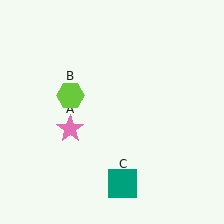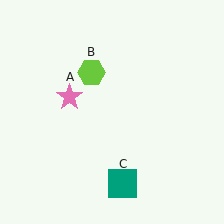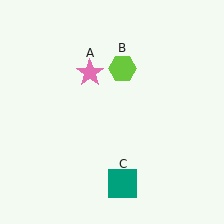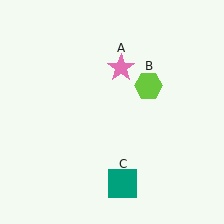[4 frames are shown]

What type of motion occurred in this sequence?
The pink star (object A), lime hexagon (object B) rotated clockwise around the center of the scene.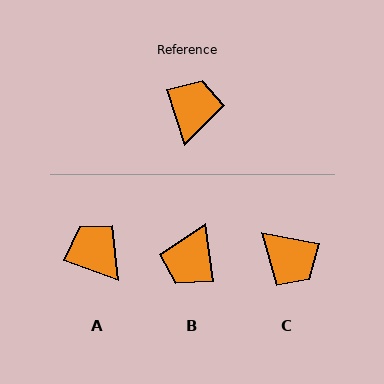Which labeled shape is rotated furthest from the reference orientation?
B, about 169 degrees away.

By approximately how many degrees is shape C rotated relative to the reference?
Approximately 119 degrees clockwise.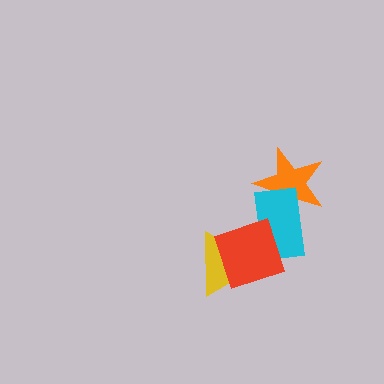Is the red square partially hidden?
No, no other shape covers it.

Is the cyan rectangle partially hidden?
Yes, it is partially covered by another shape.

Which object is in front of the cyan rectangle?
The red square is in front of the cyan rectangle.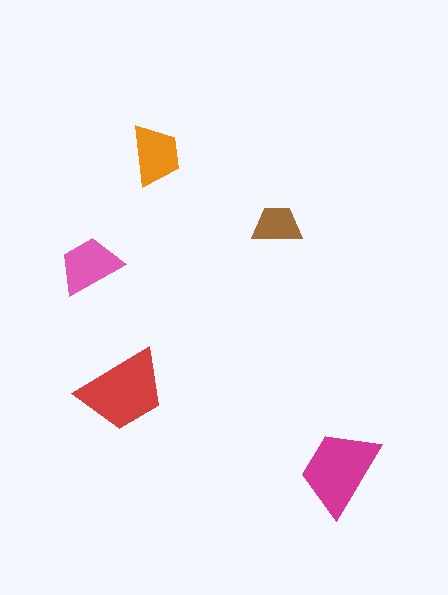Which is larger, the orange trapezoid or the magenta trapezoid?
The magenta one.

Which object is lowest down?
The magenta trapezoid is bottommost.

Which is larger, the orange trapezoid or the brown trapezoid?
The orange one.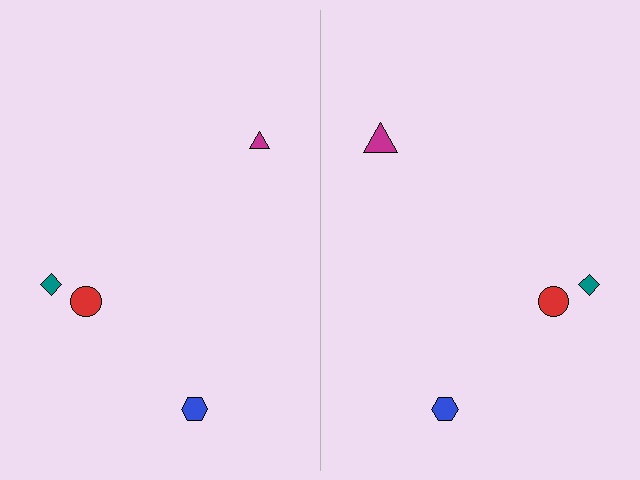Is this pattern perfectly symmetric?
No, the pattern is not perfectly symmetric. The magenta triangle on the right side has a different size than its mirror counterpart.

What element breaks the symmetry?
The magenta triangle on the right side has a different size than its mirror counterpart.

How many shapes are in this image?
There are 8 shapes in this image.